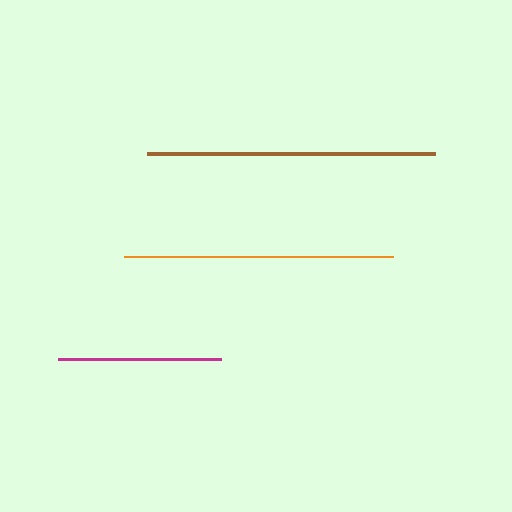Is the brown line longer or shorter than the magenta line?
The brown line is longer than the magenta line.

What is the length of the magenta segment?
The magenta segment is approximately 163 pixels long.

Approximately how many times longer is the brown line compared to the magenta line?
The brown line is approximately 1.8 times the length of the magenta line.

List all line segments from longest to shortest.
From longest to shortest: brown, orange, magenta.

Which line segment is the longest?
The brown line is the longest at approximately 288 pixels.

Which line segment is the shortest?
The magenta line is the shortest at approximately 163 pixels.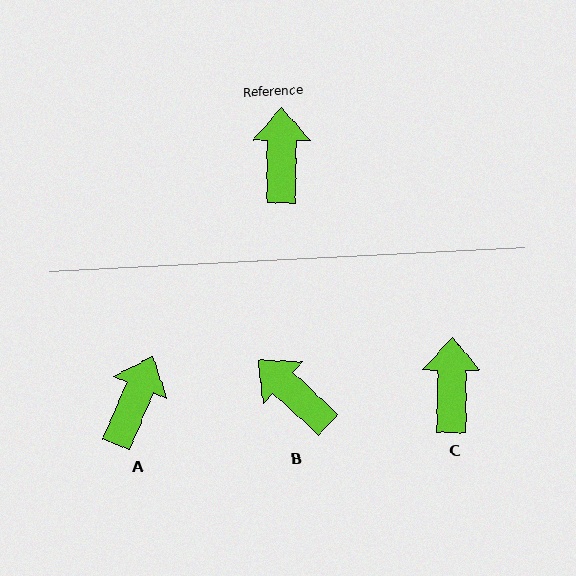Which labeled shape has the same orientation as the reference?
C.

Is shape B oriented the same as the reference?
No, it is off by about 47 degrees.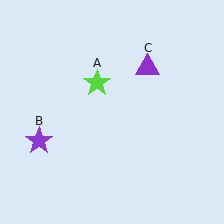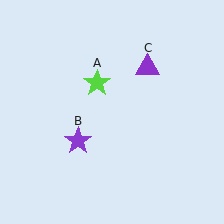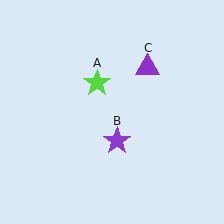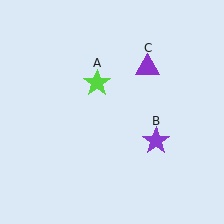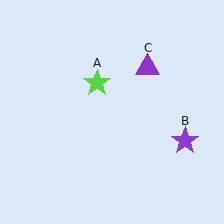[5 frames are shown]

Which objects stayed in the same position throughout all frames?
Lime star (object A) and purple triangle (object C) remained stationary.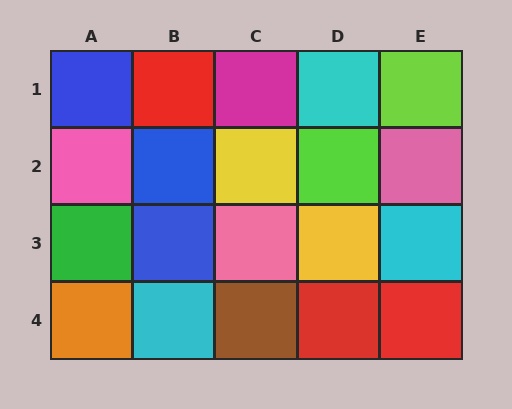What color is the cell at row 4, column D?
Red.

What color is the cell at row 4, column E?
Red.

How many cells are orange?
1 cell is orange.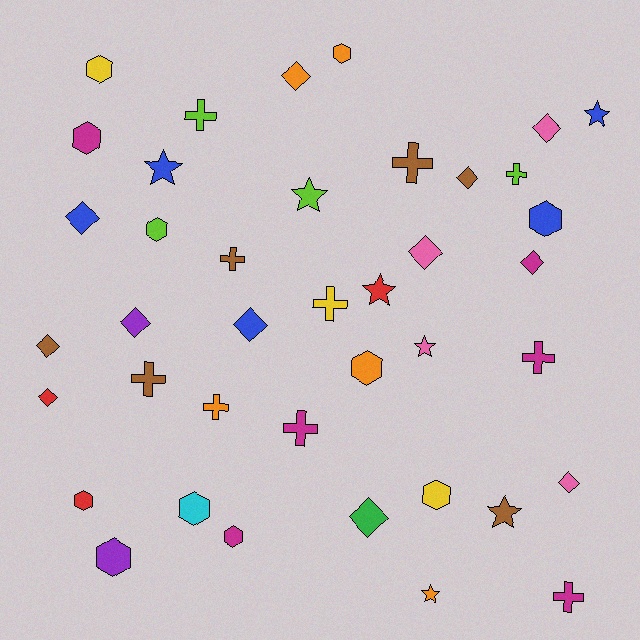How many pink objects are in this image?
There are 4 pink objects.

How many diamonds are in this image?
There are 12 diamonds.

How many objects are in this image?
There are 40 objects.